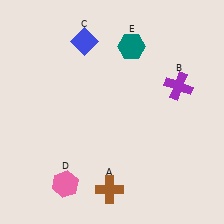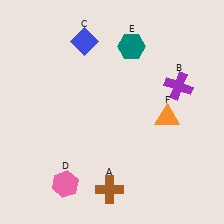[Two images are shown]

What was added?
An orange triangle (F) was added in Image 2.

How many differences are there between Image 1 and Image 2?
There is 1 difference between the two images.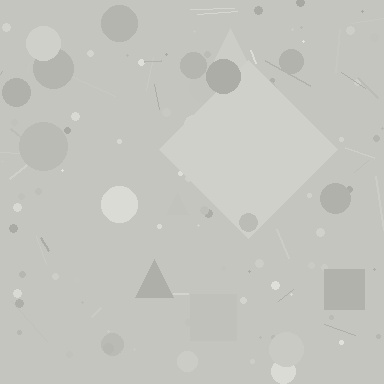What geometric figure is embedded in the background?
A diamond is embedded in the background.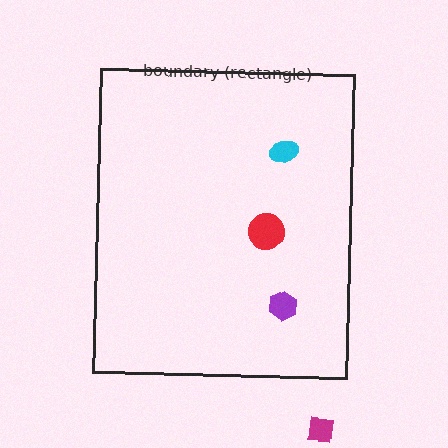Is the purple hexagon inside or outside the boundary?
Inside.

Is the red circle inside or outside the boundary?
Inside.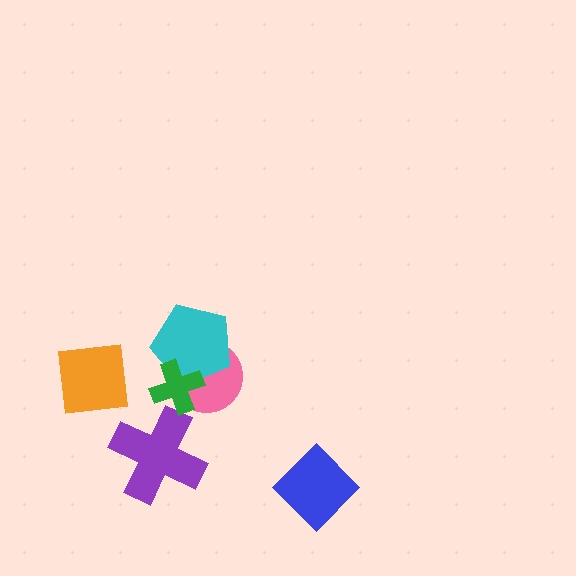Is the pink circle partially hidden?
Yes, it is partially covered by another shape.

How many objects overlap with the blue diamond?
0 objects overlap with the blue diamond.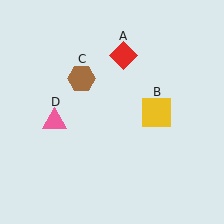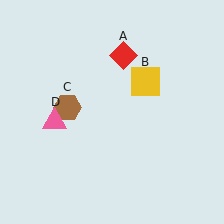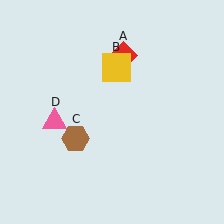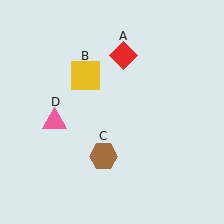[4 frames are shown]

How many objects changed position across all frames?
2 objects changed position: yellow square (object B), brown hexagon (object C).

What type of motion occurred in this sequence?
The yellow square (object B), brown hexagon (object C) rotated counterclockwise around the center of the scene.